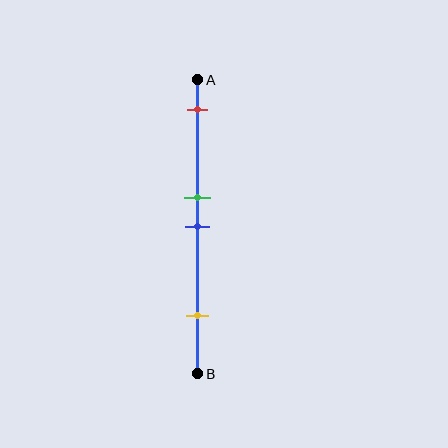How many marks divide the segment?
There are 4 marks dividing the segment.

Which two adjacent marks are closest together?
The green and blue marks are the closest adjacent pair.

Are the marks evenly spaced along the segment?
No, the marks are not evenly spaced.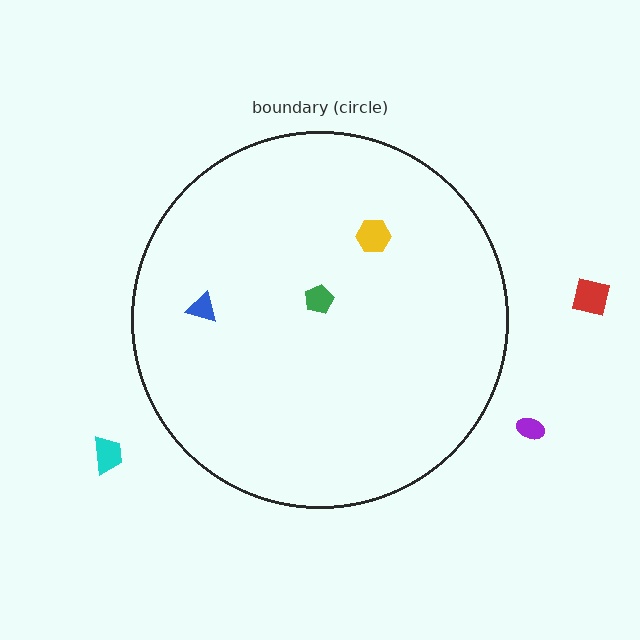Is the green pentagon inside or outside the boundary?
Inside.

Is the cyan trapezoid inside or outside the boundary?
Outside.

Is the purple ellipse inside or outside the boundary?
Outside.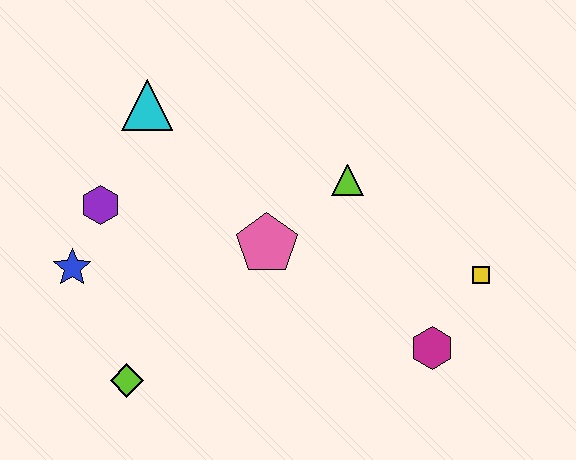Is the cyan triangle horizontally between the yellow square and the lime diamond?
Yes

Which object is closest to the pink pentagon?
The lime triangle is closest to the pink pentagon.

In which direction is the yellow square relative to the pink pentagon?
The yellow square is to the right of the pink pentagon.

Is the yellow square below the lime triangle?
Yes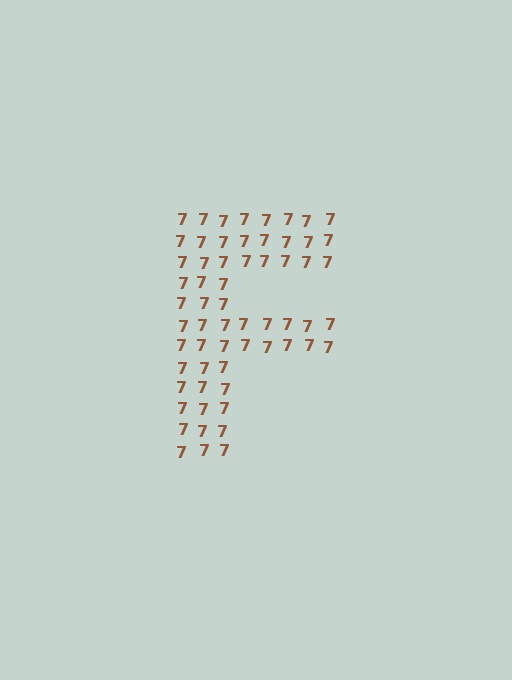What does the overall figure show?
The overall figure shows the letter F.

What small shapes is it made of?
It is made of small digit 7's.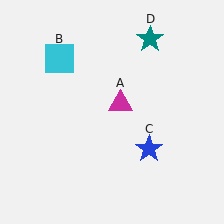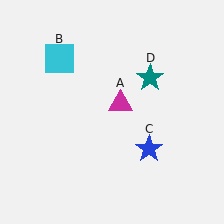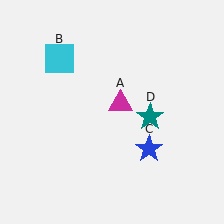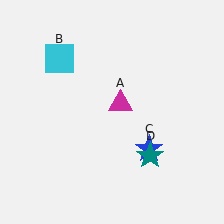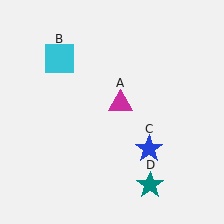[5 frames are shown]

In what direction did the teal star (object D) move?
The teal star (object D) moved down.